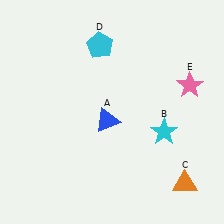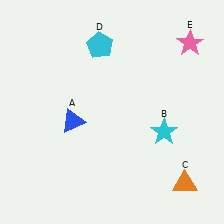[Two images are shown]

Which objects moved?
The objects that moved are: the blue triangle (A), the pink star (E).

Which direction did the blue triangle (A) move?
The blue triangle (A) moved left.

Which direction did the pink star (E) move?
The pink star (E) moved up.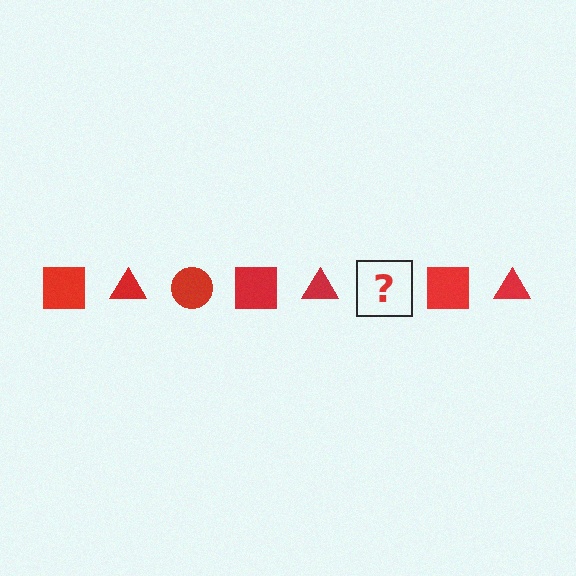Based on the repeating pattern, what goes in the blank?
The blank should be a red circle.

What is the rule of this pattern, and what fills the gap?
The rule is that the pattern cycles through square, triangle, circle shapes in red. The gap should be filled with a red circle.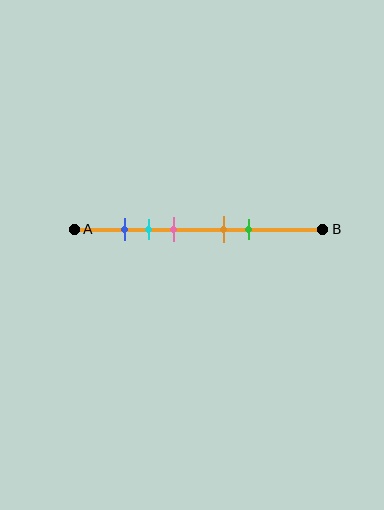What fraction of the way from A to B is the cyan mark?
The cyan mark is approximately 30% (0.3) of the way from A to B.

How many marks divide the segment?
There are 5 marks dividing the segment.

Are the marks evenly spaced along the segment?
No, the marks are not evenly spaced.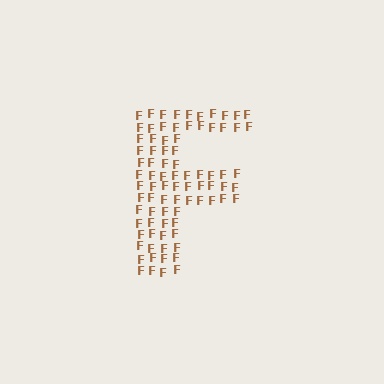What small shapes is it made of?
It is made of small letter F's.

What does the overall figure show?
The overall figure shows the letter F.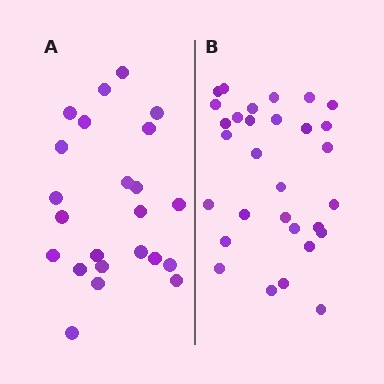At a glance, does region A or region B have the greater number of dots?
Region B (the right region) has more dots.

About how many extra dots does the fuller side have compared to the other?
Region B has roughly 8 or so more dots than region A.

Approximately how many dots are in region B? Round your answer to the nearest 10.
About 30 dots.